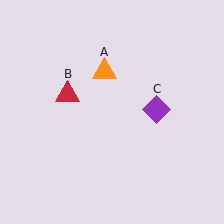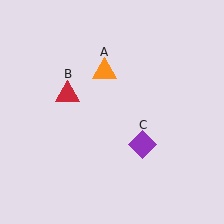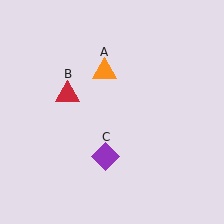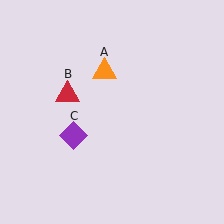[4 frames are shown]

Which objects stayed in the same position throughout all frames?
Orange triangle (object A) and red triangle (object B) remained stationary.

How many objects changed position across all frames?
1 object changed position: purple diamond (object C).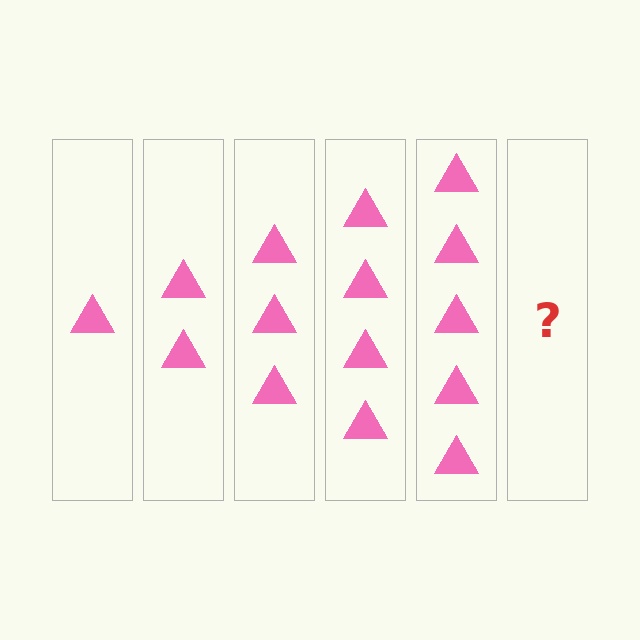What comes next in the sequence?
The next element should be 6 triangles.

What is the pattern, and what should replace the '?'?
The pattern is that each step adds one more triangle. The '?' should be 6 triangles.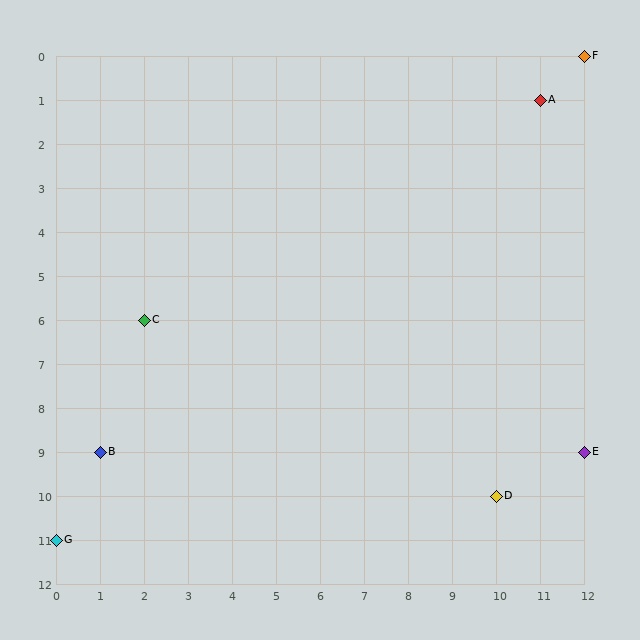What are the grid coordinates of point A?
Point A is at grid coordinates (11, 1).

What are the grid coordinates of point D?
Point D is at grid coordinates (10, 10).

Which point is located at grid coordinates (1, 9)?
Point B is at (1, 9).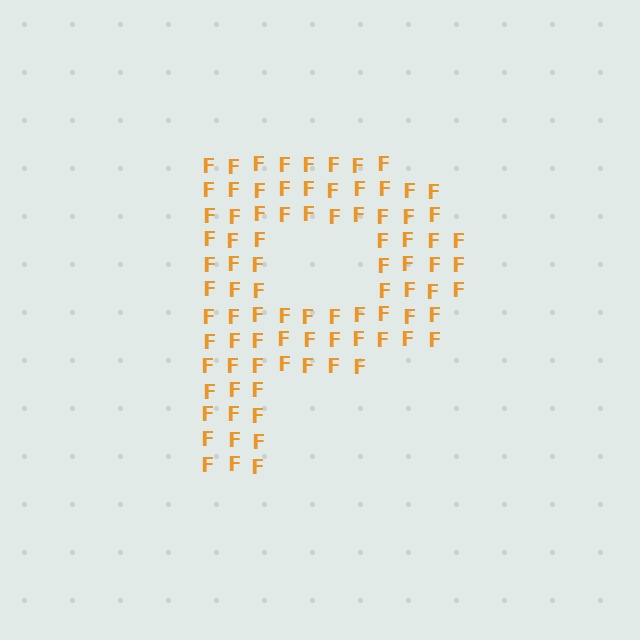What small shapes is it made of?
It is made of small letter F's.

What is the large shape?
The large shape is the letter P.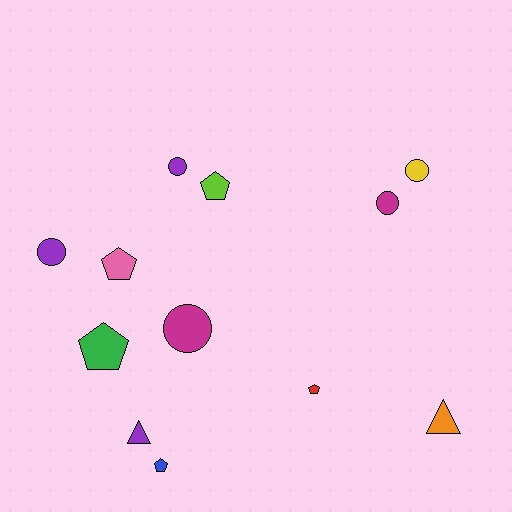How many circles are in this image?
There are 5 circles.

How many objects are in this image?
There are 12 objects.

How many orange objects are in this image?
There is 1 orange object.